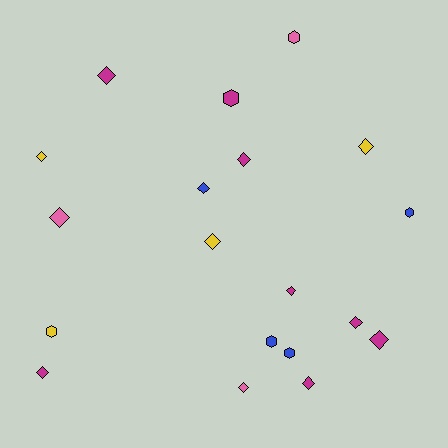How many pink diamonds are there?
There are 2 pink diamonds.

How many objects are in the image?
There are 19 objects.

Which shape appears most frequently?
Diamond, with 13 objects.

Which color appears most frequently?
Magenta, with 8 objects.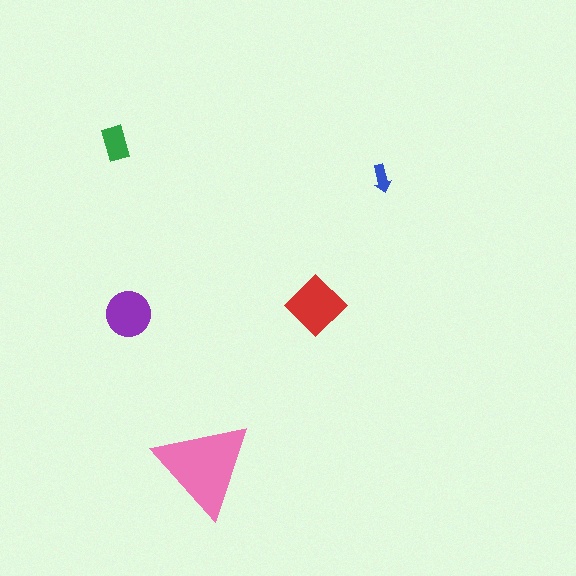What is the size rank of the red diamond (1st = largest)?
2nd.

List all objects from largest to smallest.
The pink triangle, the red diamond, the purple circle, the green rectangle, the blue arrow.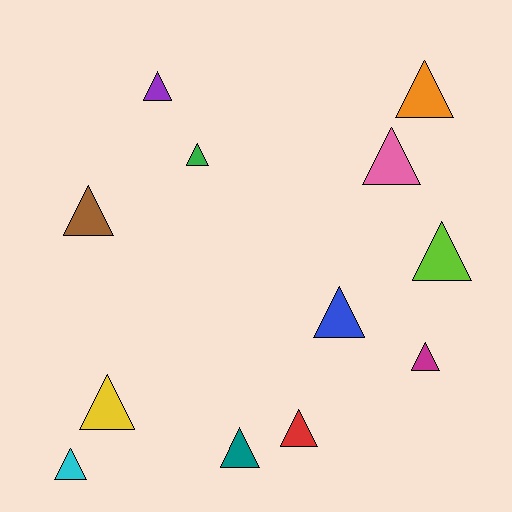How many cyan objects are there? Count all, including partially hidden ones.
There is 1 cyan object.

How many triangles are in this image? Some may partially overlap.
There are 12 triangles.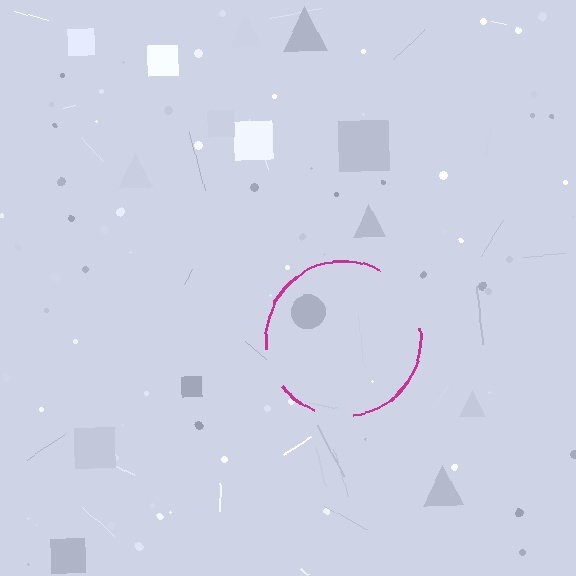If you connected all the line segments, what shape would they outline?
They would outline a circle.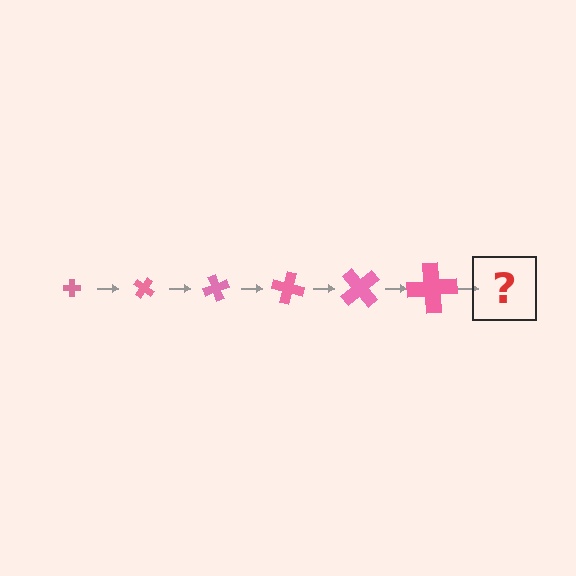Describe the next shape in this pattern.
It should be a cross, larger than the previous one and rotated 210 degrees from the start.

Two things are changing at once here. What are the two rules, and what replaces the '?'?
The two rules are that the cross grows larger each step and it rotates 35 degrees each step. The '?' should be a cross, larger than the previous one and rotated 210 degrees from the start.